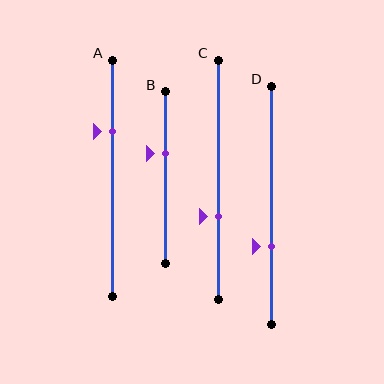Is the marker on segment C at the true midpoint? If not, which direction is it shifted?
No, the marker on segment C is shifted downward by about 16% of the segment length.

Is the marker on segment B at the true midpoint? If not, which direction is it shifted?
No, the marker on segment B is shifted upward by about 14% of the segment length.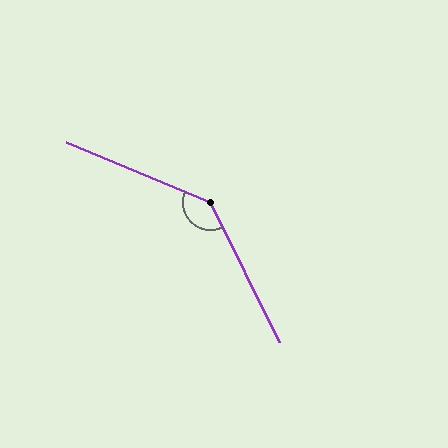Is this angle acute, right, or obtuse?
It is obtuse.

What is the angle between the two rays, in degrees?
Approximately 139 degrees.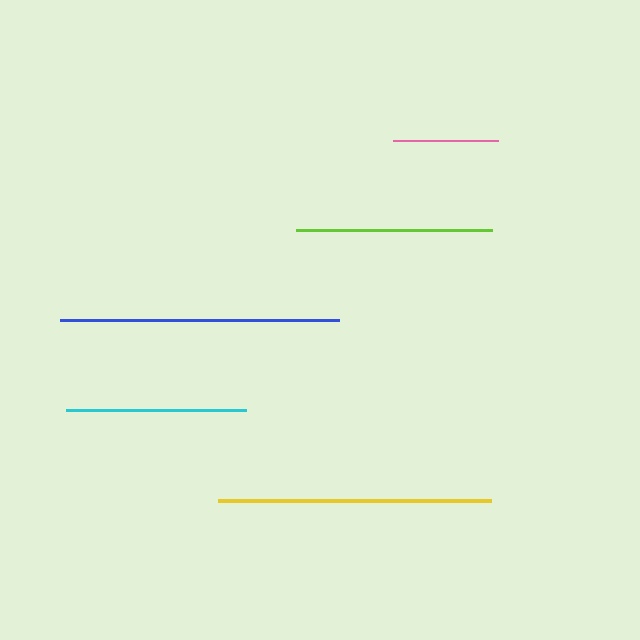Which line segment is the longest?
The blue line is the longest at approximately 279 pixels.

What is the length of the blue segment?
The blue segment is approximately 279 pixels long.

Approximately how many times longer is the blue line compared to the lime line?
The blue line is approximately 1.4 times the length of the lime line.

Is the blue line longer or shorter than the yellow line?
The blue line is longer than the yellow line.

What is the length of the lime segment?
The lime segment is approximately 197 pixels long.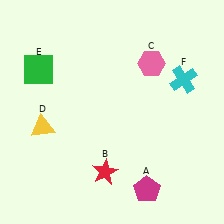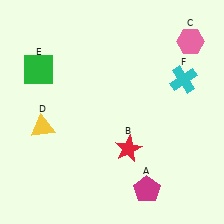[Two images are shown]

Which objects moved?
The objects that moved are: the red star (B), the pink hexagon (C).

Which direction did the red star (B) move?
The red star (B) moved right.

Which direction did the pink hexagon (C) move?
The pink hexagon (C) moved right.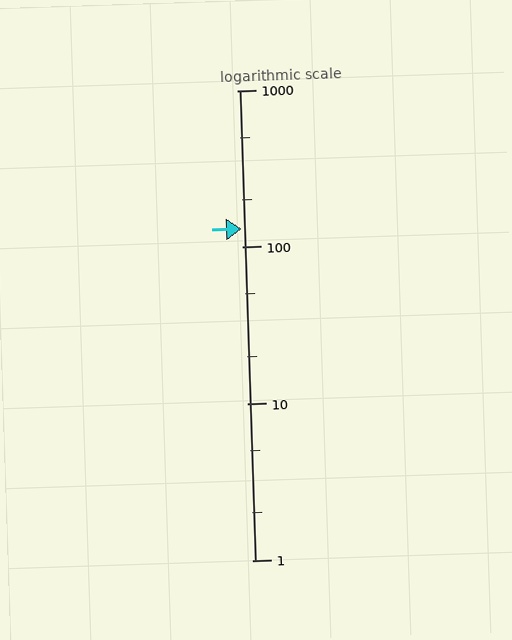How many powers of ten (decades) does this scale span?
The scale spans 3 decades, from 1 to 1000.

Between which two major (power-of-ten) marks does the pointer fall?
The pointer is between 100 and 1000.